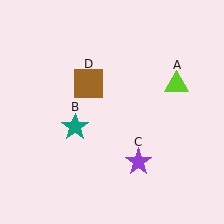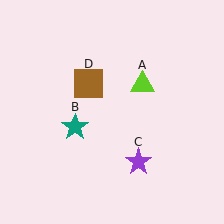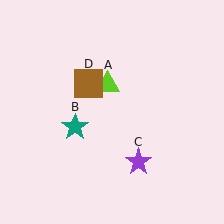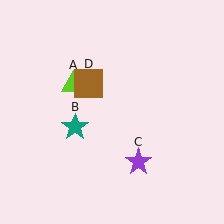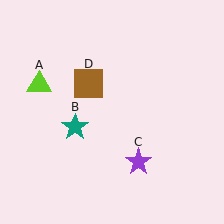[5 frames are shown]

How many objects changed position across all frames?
1 object changed position: lime triangle (object A).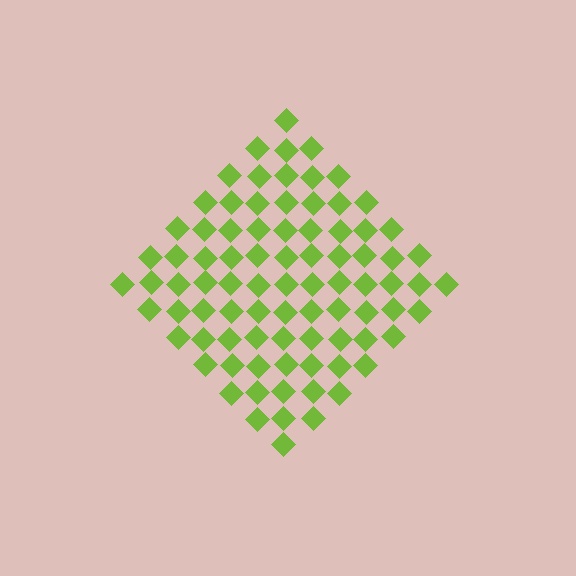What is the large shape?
The large shape is a diamond.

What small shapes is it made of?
It is made of small diamonds.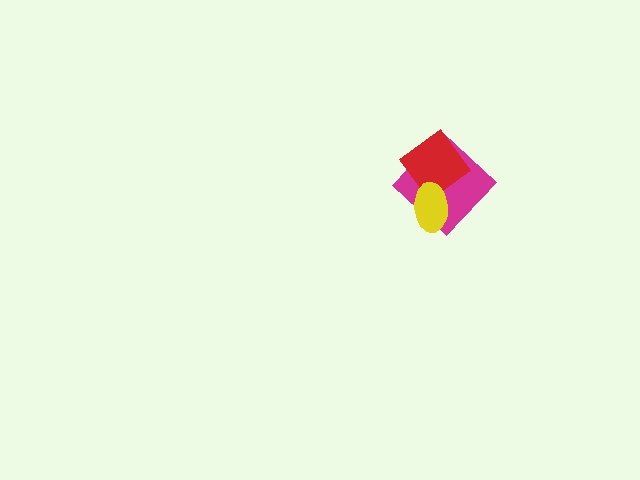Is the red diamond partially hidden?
Yes, it is partially covered by another shape.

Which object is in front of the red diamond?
The yellow ellipse is in front of the red diamond.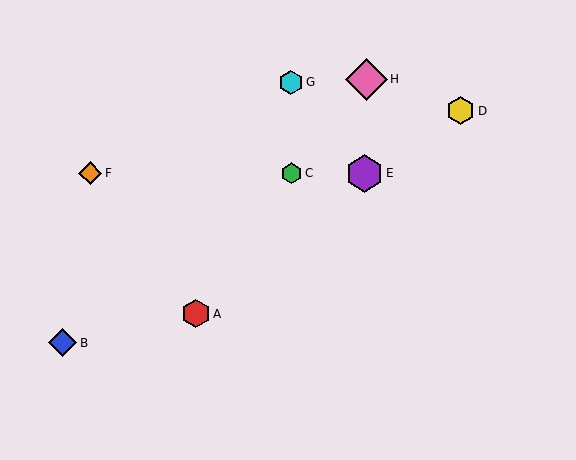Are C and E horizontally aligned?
Yes, both are at y≈173.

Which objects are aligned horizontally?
Objects C, E, F are aligned horizontally.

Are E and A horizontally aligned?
No, E is at y≈173 and A is at y≈314.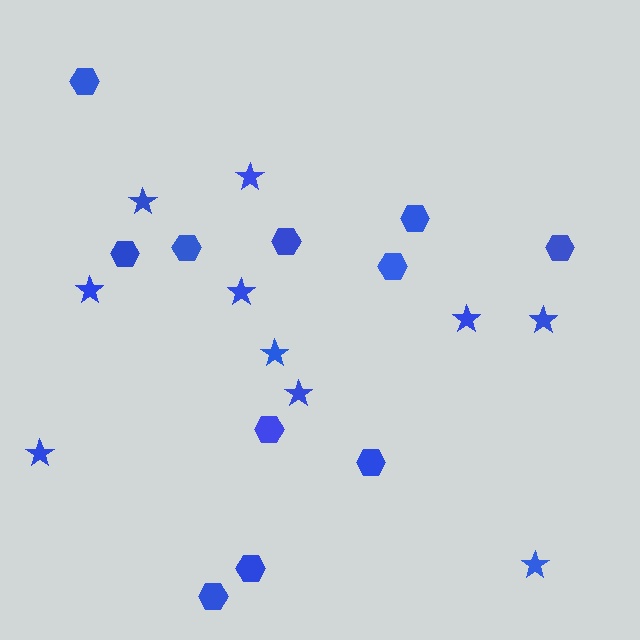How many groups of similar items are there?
There are 2 groups: one group of hexagons (11) and one group of stars (10).